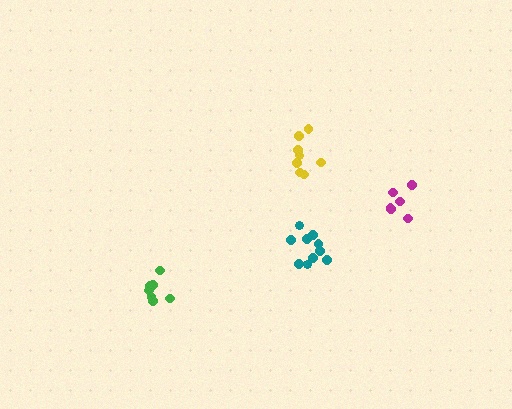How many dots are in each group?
Group 1: 10 dots, Group 2: 6 dots, Group 3: 7 dots, Group 4: 8 dots (31 total).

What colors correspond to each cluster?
The clusters are colored: teal, magenta, green, yellow.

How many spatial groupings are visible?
There are 4 spatial groupings.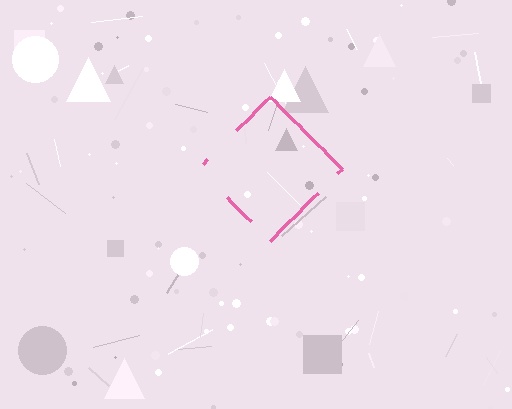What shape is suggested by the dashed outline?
The dashed outline suggests a diamond.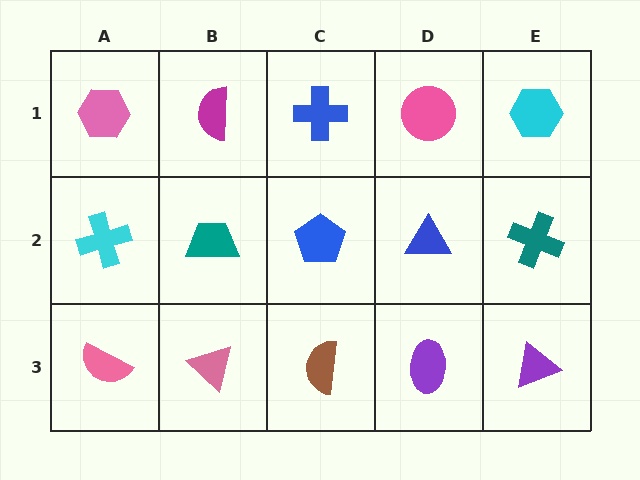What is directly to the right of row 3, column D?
A purple triangle.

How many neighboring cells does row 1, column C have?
3.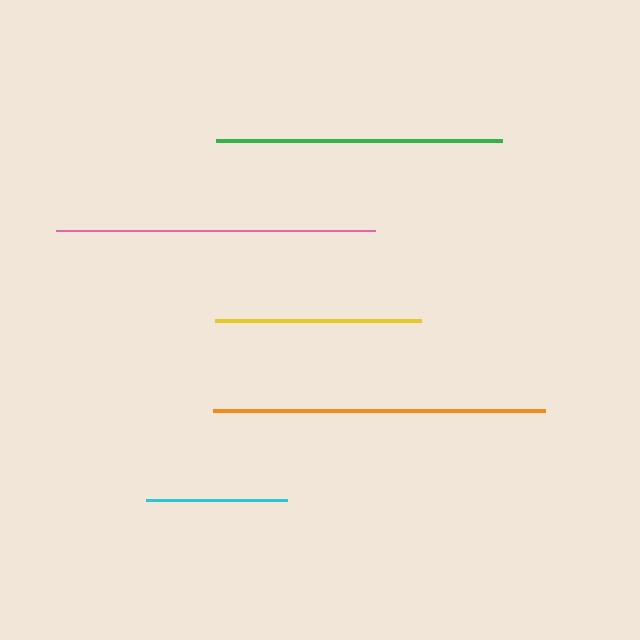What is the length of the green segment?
The green segment is approximately 286 pixels long.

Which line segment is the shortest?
The cyan line is the shortest at approximately 141 pixels.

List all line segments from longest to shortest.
From longest to shortest: orange, pink, green, yellow, cyan.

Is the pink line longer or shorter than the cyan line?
The pink line is longer than the cyan line.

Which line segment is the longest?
The orange line is the longest at approximately 332 pixels.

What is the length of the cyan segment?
The cyan segment is approximately 141 pixels long.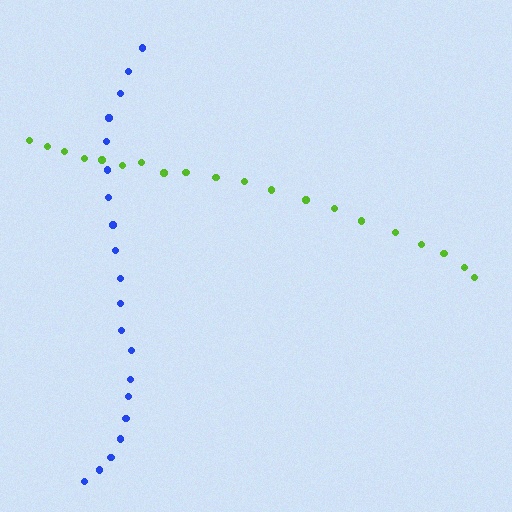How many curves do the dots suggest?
There are 2 distinct paths.